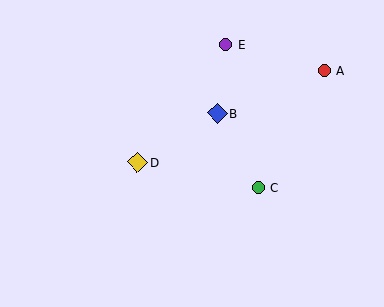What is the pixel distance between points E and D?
The distance between E and D is 147 pixels.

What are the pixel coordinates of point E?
Point E is at (226, 45).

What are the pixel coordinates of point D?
Point D is at (138, 162).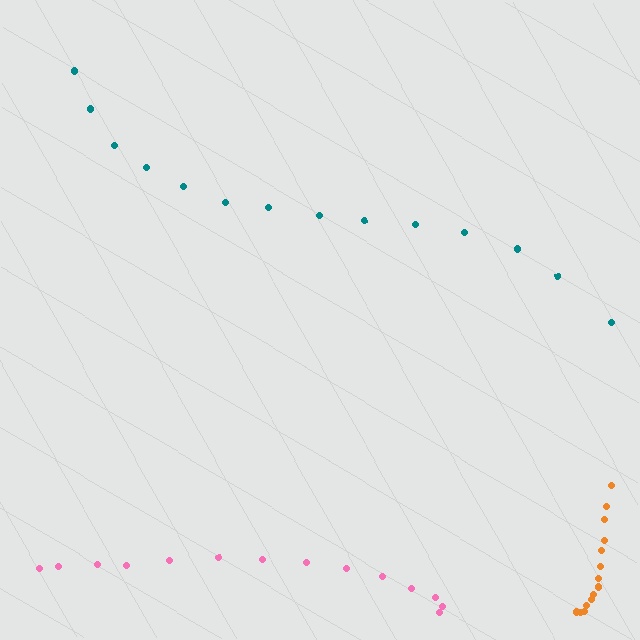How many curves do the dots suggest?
There are 3 distinct paths.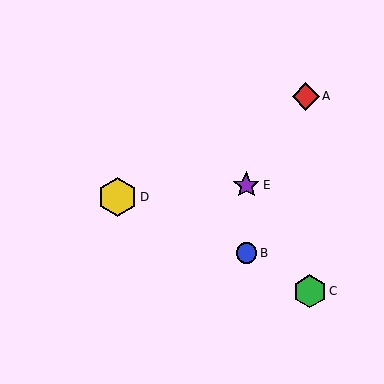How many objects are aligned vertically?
2 objects (B, E) are aligned vertically.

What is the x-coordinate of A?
Object A is at x≈306.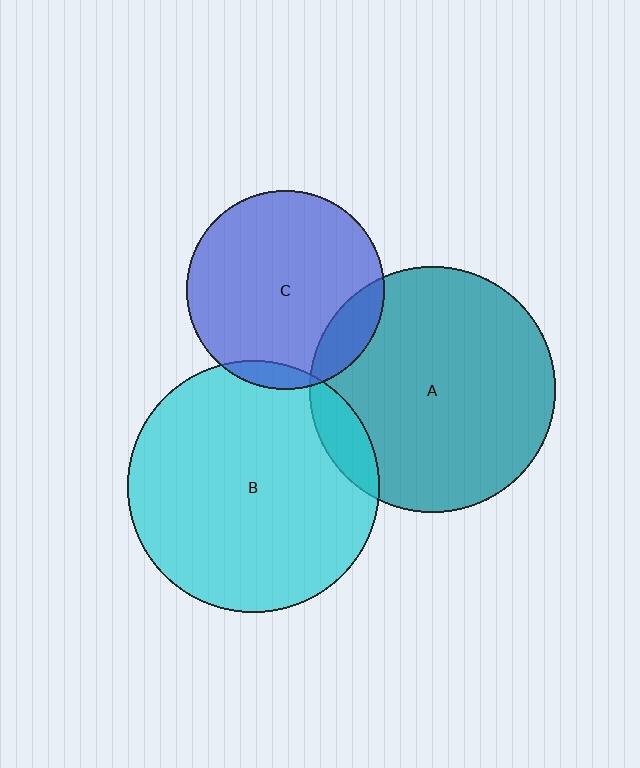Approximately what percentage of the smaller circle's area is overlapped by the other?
Approximately 5%.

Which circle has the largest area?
Circle B (cyan).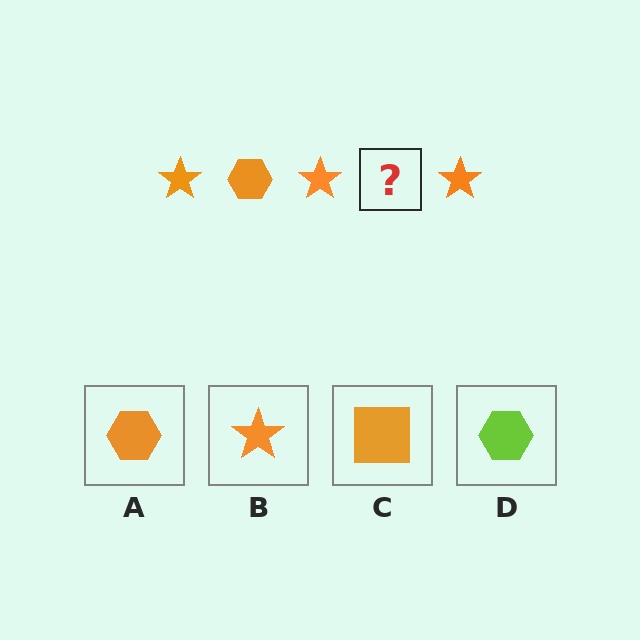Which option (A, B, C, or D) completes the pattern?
A.